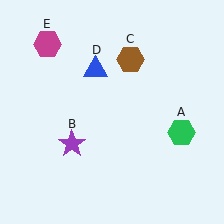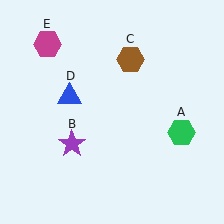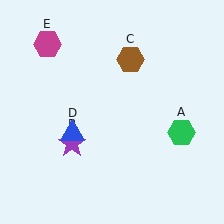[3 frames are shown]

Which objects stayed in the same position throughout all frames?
Green hexagon (object A) and purple star (object B) and brown hexagon (object C) and magenta hexagon (object E) remained stationary.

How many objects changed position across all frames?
1 object changed position: blue triangle (object D).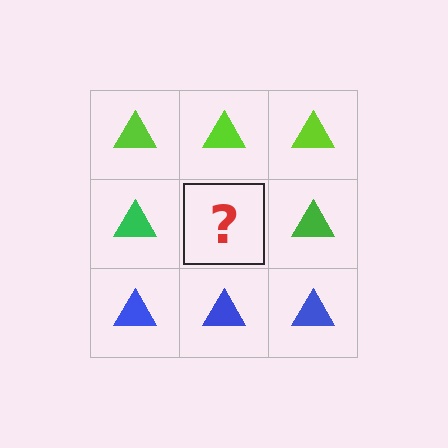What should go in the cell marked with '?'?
The missing cell should contain a green triangle.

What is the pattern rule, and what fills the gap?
The rule is that each row has a consistent color. The gap should be filled with a green triangle.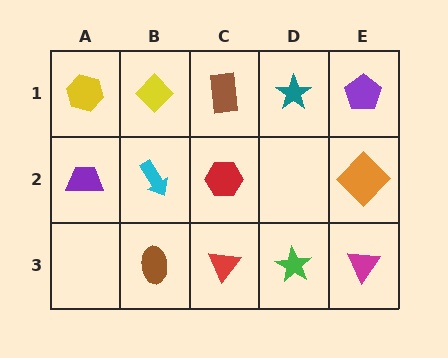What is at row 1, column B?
A yellow diamond.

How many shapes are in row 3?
4 shapes.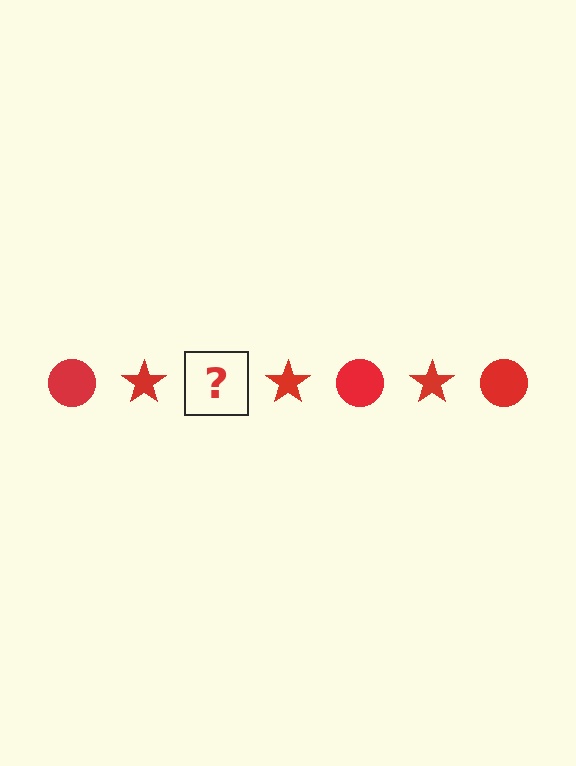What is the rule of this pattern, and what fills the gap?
The rule is that the pattern cycles through circle, star shapes in red. The gap should be filled with a red circle.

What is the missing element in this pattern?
The missing element is a red circle.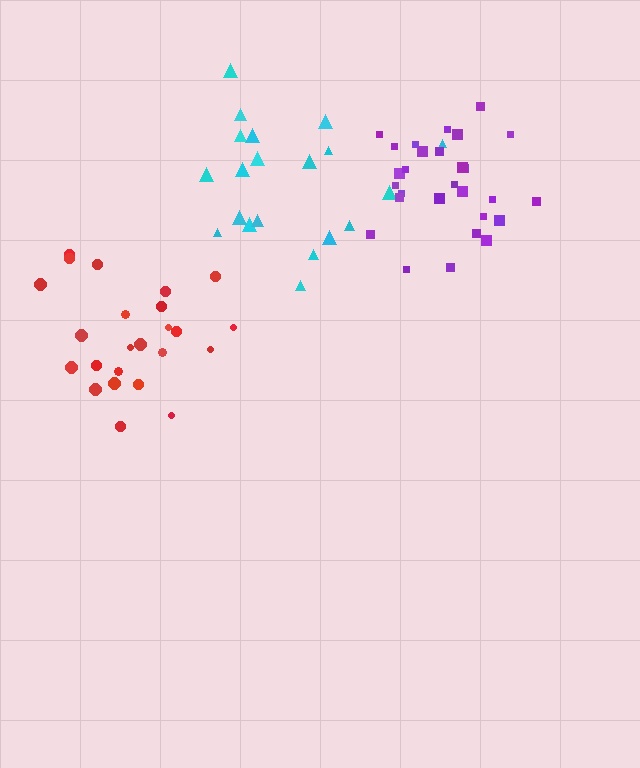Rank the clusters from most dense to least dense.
purple, red, cyan.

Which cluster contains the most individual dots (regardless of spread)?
Purple (28).